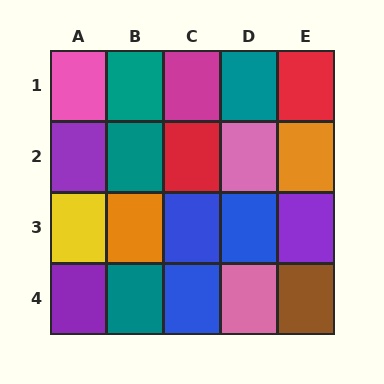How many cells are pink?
3 cells are pink.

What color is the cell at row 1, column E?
Red.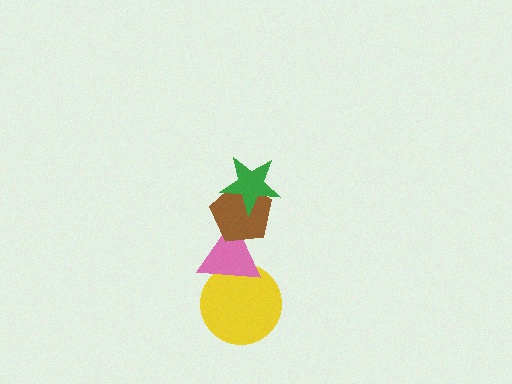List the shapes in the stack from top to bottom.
From top to bottom: the green star, the brown pentagon, the pink triangle, the yellow circle.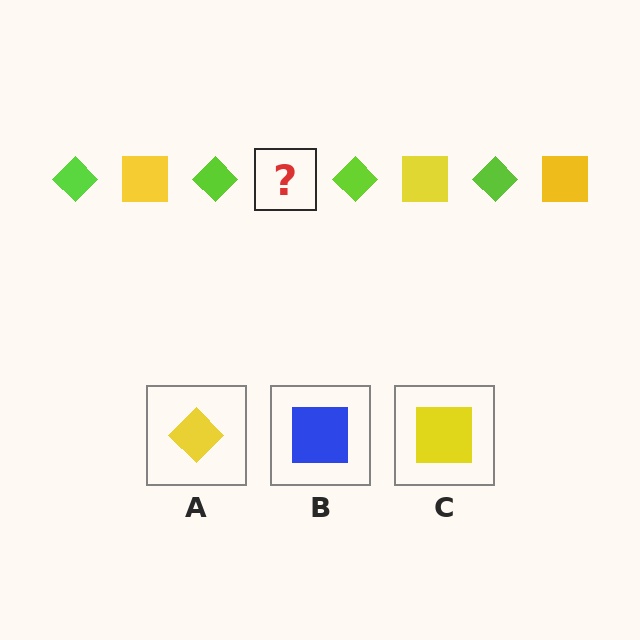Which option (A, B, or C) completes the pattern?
C.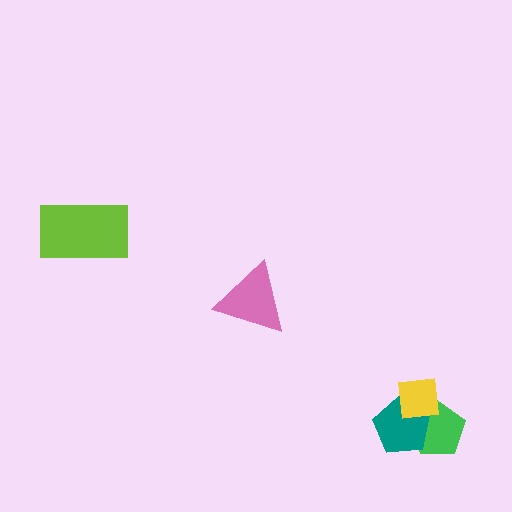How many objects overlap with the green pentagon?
2 objects overlap with the green pentagon.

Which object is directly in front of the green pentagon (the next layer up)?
The teal pentagon is directly in front of the green pentagon.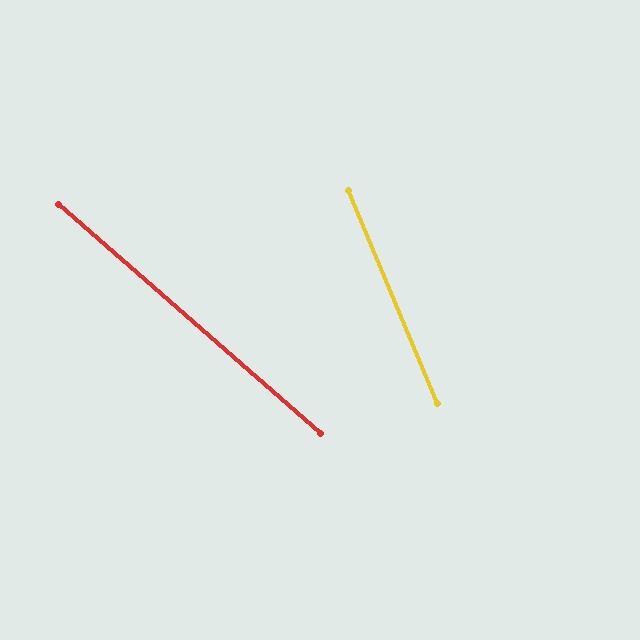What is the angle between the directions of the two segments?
Approximately 26 degrees.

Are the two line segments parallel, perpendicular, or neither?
Neither parallel nor perpendicular — they differ by about 26°.